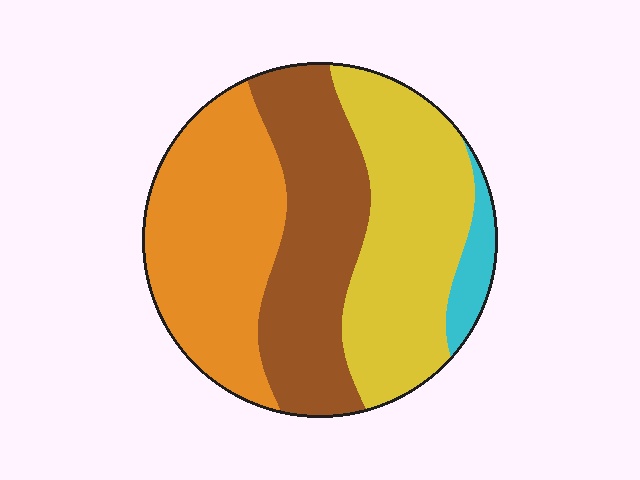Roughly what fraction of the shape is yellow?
Yellow takes up between a quarter and a half of the shape.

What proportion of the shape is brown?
Brown takes up about one third (1/3) of the shape.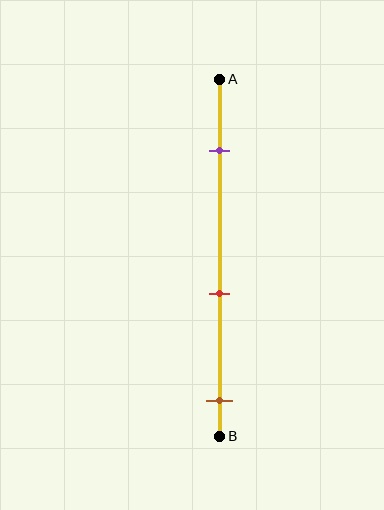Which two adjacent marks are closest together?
The red and brown marks are the closest adjacent pair.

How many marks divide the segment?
There are 3 marks dividing the segment.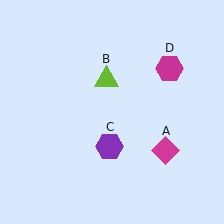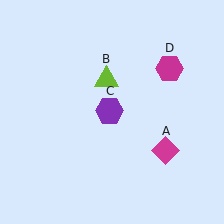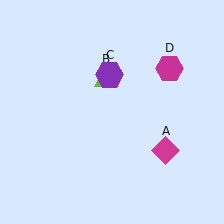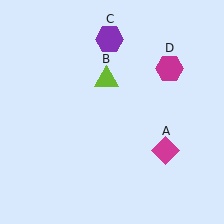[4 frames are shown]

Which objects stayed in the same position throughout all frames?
Magenta diamond (object A) and lime triangle (object B) and magenta hexagon (object D) remained stationary.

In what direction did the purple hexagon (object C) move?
The purple hexagon (object C) moved up.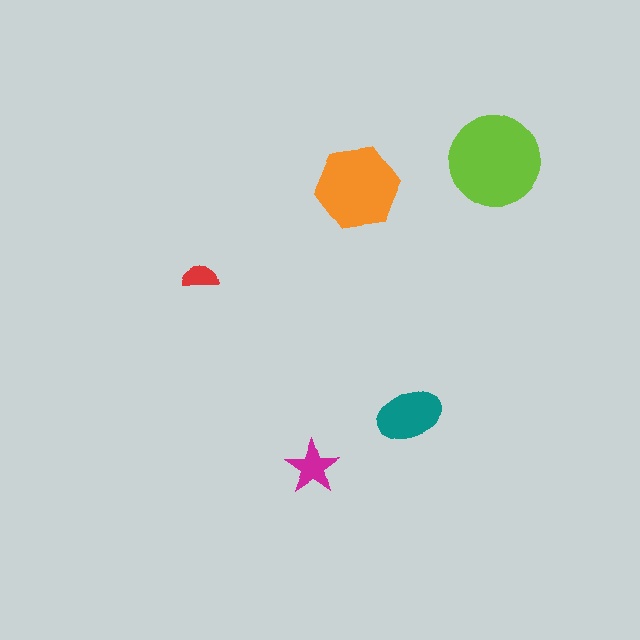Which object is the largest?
The lime circle.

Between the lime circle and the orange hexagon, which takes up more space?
The lime circle.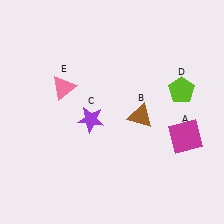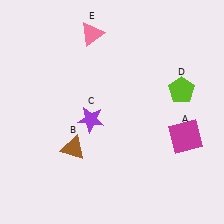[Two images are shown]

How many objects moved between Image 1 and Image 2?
2 objects moved between the two images.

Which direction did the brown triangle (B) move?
The brown triangle (B) moved left.